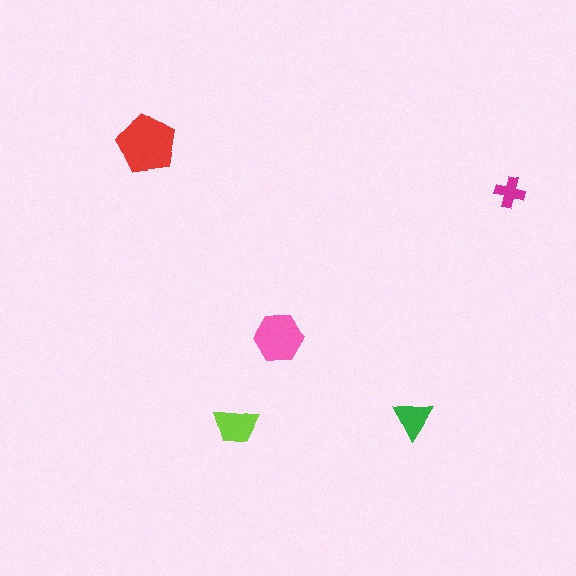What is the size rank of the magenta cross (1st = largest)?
5th.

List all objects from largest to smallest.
The red pentagon, the pink hexagon, the lime trapezoid, the green triangle, the magenta cross.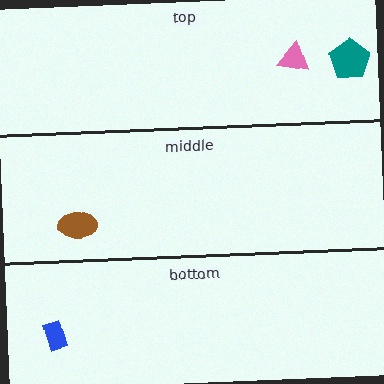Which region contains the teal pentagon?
The top region.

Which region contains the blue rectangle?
The bottom region.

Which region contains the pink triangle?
The top region.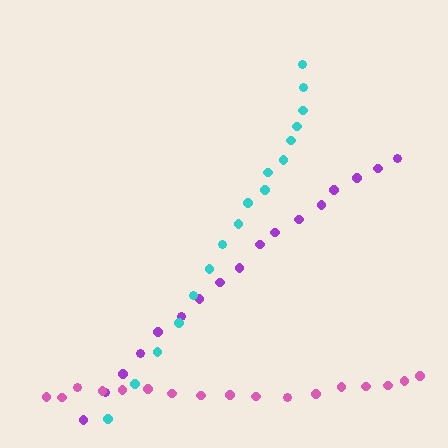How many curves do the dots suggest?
There are 3 distinct paths.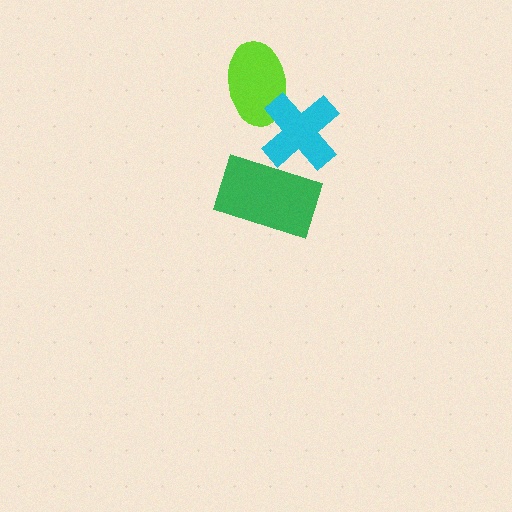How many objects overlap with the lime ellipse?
1 object overlaps with the lime ellipse.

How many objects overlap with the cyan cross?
2 objects overlap with the cyan cross.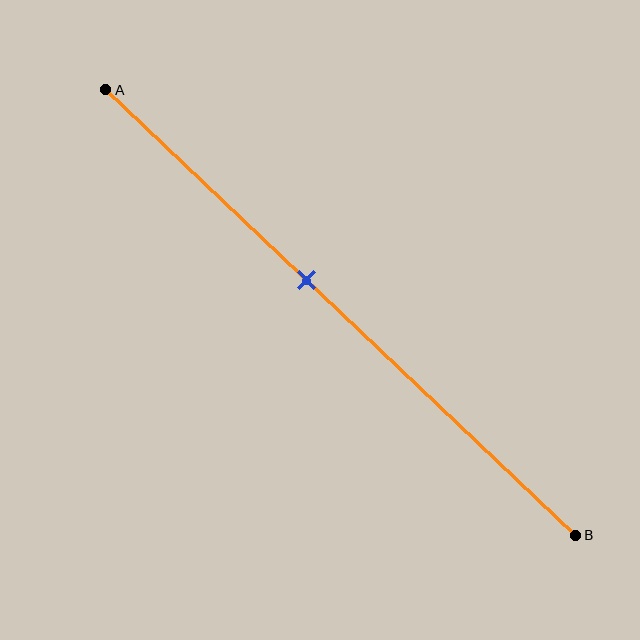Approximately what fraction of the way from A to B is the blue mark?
The blue mark is approximately 45% of the way from A to B.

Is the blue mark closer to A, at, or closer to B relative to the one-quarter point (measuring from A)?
The blue mark is closer to point B than the one-quarter point of segment AB.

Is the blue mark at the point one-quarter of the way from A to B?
No, the mark is at about 45% from A, not at the 25% one-quarter point.